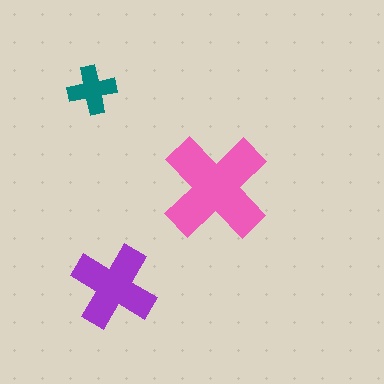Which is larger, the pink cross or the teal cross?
The pink one.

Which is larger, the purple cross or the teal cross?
The purple one.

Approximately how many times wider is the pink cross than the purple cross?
About 1.5 times wider.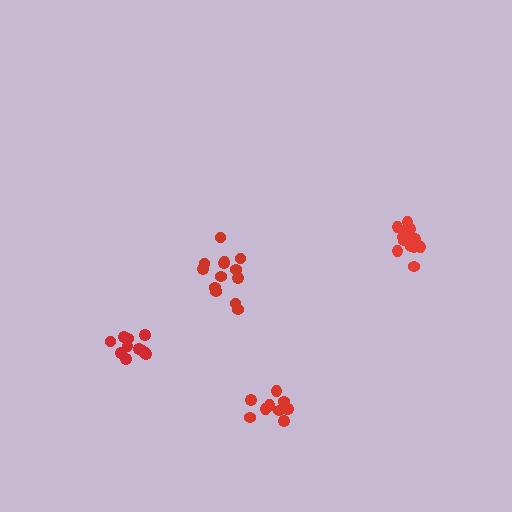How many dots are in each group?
Group 1: 13 dots, Group 2: 13 dots, Group 3: 11 dots, Group 4: 11 dots (48 total).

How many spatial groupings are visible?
There are 4 spatial groupings.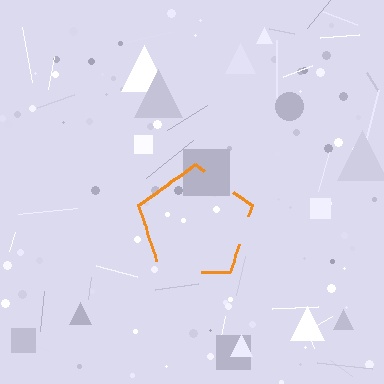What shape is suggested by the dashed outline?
The dashed outline suggests a pentagon.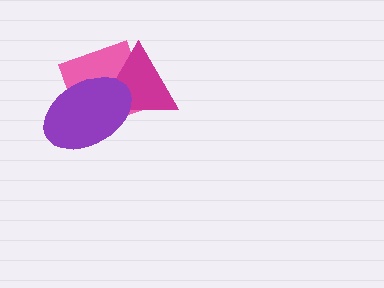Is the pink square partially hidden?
Yes, it is partially covered by another shape.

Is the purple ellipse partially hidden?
No, no other shape covers it.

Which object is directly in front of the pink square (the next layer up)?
The magenta triangle is directly in front of the pink square.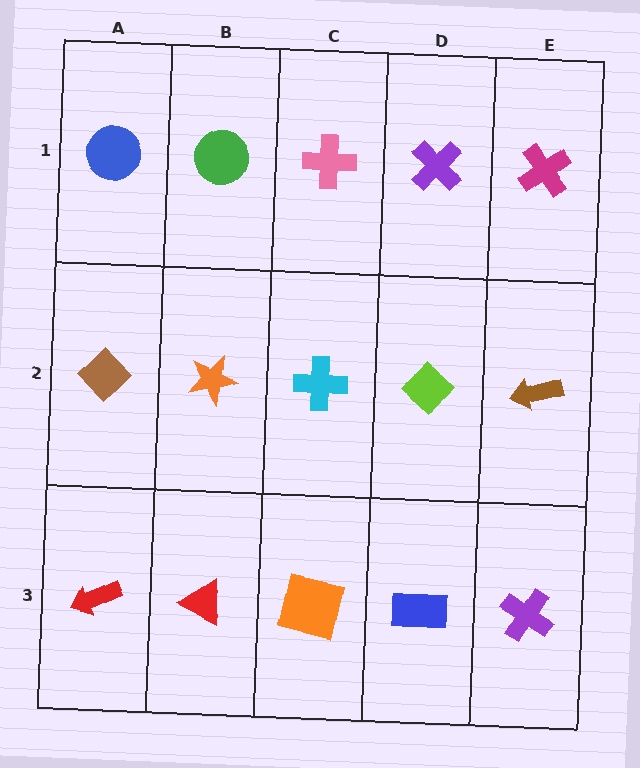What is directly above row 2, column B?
A green circle.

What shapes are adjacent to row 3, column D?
A lime diamond (row 2, column D), an orange square (row 3, column C), a purple cross (row 3, column E).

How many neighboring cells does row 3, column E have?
2.